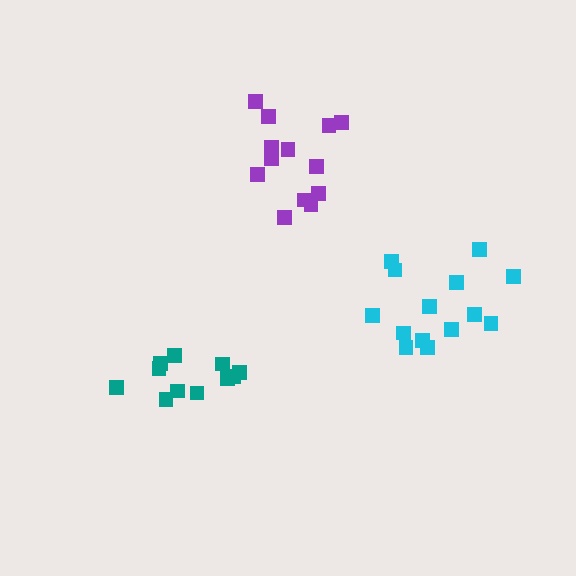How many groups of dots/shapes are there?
There are 3 groups.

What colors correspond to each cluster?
The clusters are colored: teal, purple, cyan.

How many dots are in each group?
Group 1: 11 dots, Group 2: 14 dots, Group 3: 14 dots (39 total).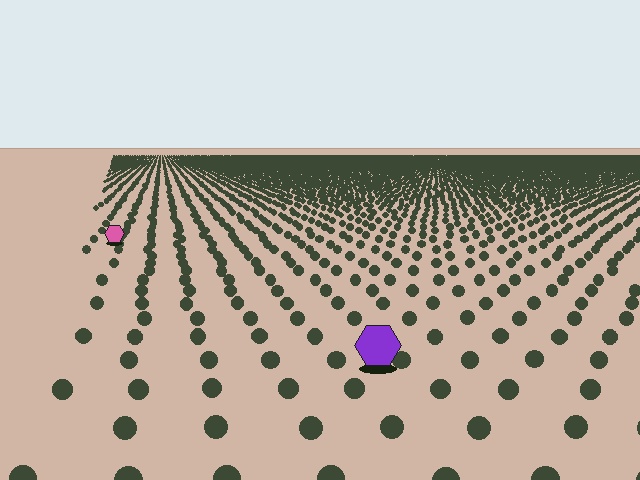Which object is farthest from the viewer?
The pink hexagon is farthest from the viewer. It appears smaller and the ground texture around it is denser.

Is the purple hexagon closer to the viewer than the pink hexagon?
Yes. The purple hexagon is closer — you can tell from the texture gradient: the ground texture is coarser near it.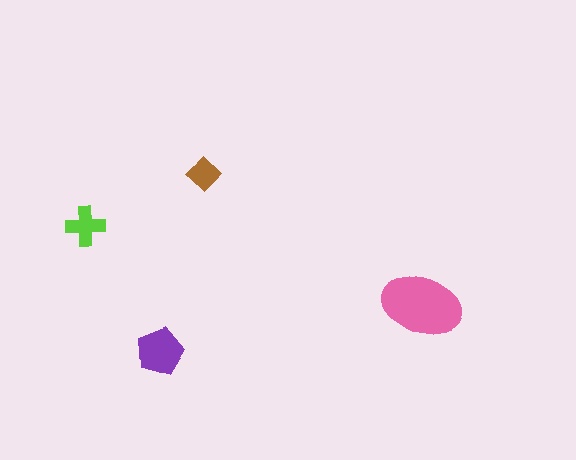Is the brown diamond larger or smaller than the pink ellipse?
Smaller.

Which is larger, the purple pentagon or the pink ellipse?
The pink ellipse.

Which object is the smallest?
The brown diamond.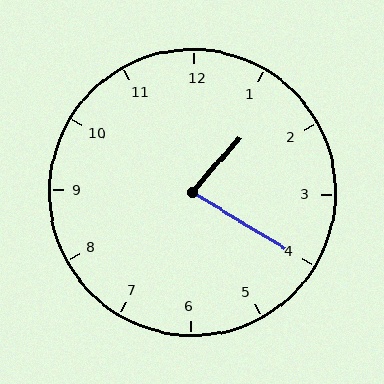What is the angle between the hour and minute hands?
Approximately 80 degrees.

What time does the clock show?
1:20.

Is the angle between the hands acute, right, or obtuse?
It is acute.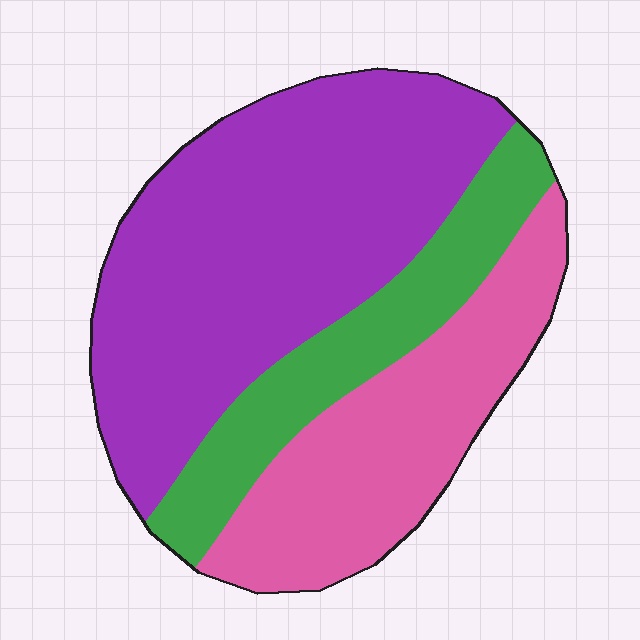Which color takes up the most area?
Purple, at roughly 50%.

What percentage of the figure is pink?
Pink covers 28% of the figure.